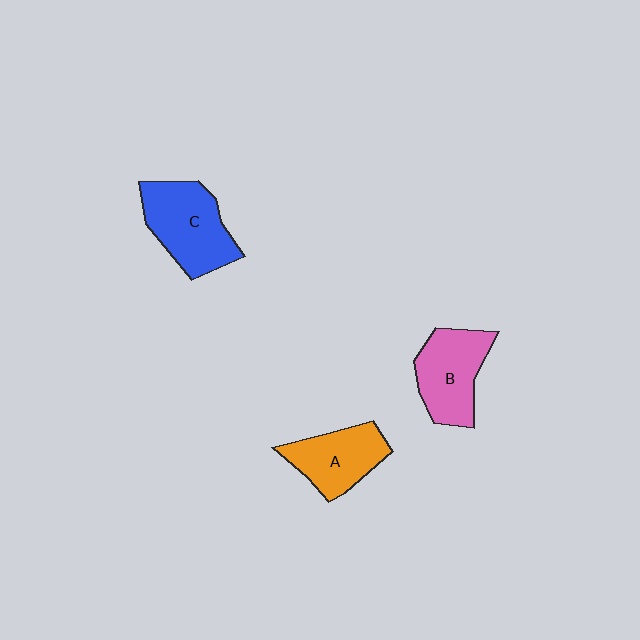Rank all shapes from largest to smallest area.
From largest to smallest: C (blue), B (pink), A (orange).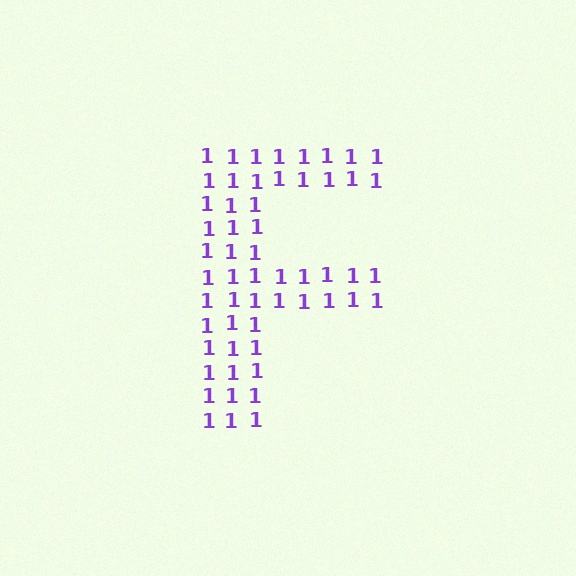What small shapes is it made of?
It is made of small digit 1's.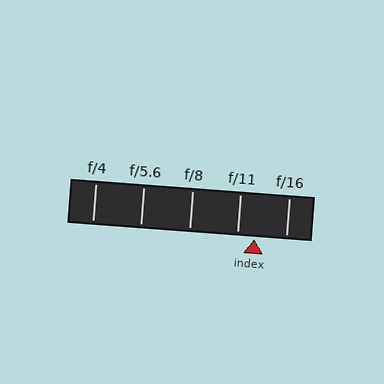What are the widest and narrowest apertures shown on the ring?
The widest aperture shown is f/4 and the narrowest is f/16.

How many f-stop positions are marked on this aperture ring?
There are 5 f-stop positions marked.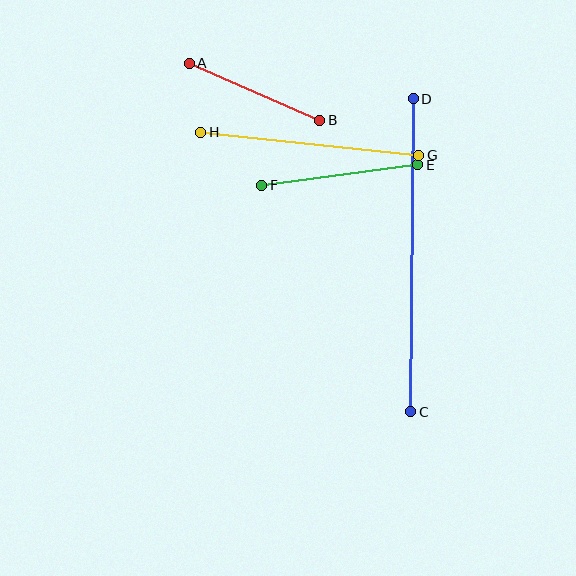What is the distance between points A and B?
The distance is approximately 142 pixels.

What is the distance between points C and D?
The distance is approximately 313 pixels.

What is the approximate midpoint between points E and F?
The midpoint is at approximately (340, 175) pixels.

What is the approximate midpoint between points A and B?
The midpoint is at approximately (255, 92) pixels.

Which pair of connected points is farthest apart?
Points C and D are farthest apart.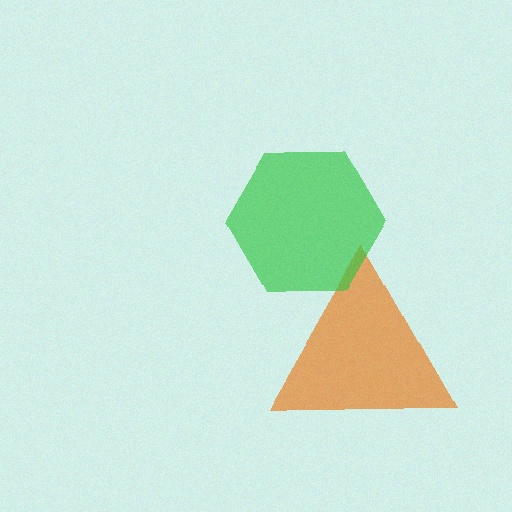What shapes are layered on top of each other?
The layered shapes are: an orange triangle, a green hexagon.